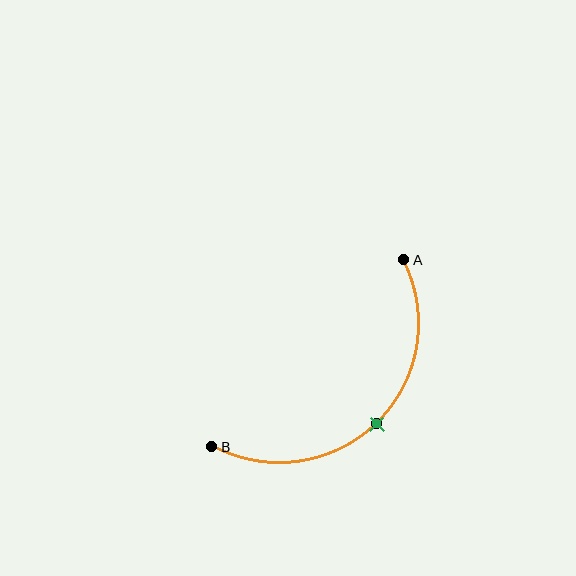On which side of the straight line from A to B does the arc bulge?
The arc bulges below and to the right of the straight line connecting A and B.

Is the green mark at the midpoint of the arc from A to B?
Yes. The green mark lies on the arc at equal arc-length from both A and B — it is the arc midpoint.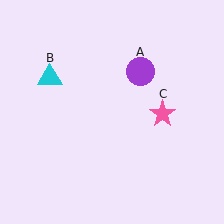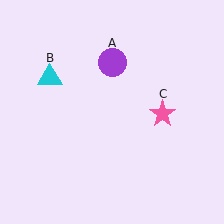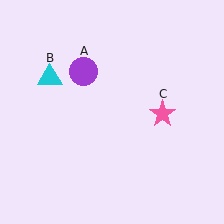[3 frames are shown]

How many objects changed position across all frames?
1 object changed position: purple circle (object A).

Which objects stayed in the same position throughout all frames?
Cyan triangle (object B) and pink star (object C) remained stationary.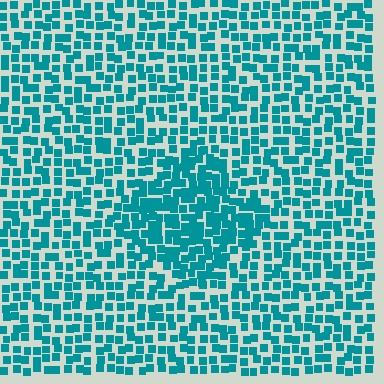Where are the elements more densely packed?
The elements are more densely packed inside the diamond boundary.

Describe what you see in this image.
The image contains small teal elements arranged at two different densities. A diamond-shaped region is visible where the elements are more densely packed than the surrounding area.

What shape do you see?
I see a diamond.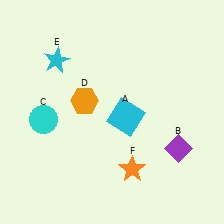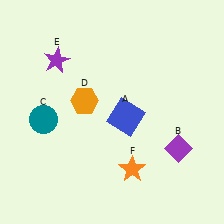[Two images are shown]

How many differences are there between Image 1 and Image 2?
There are 3 differences between the two images.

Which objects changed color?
A changed from cyan to blue. C changed from cyan to teal. E changed from cyan to purple.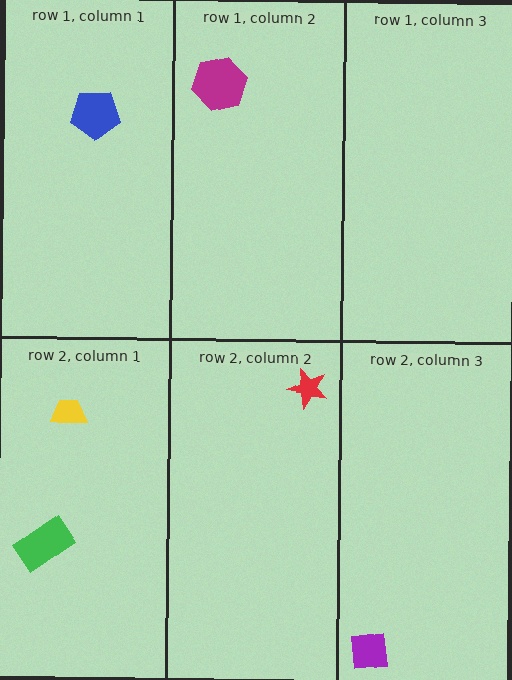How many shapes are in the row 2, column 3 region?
1.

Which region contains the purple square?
The row 2, column 3 region.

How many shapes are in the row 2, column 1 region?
2.